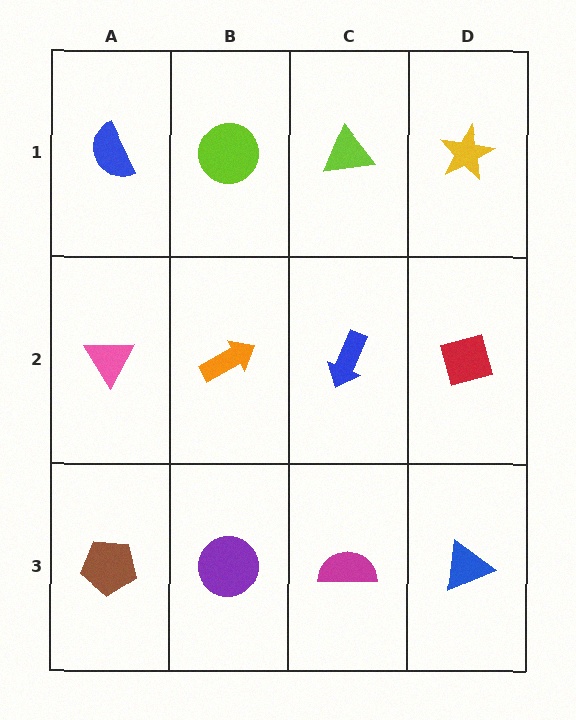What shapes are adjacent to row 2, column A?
A blue semicircle (row 1, column A), a brown pentagon (row 3, column A), an orange arrow (row 2, column B).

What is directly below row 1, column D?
A red diamond.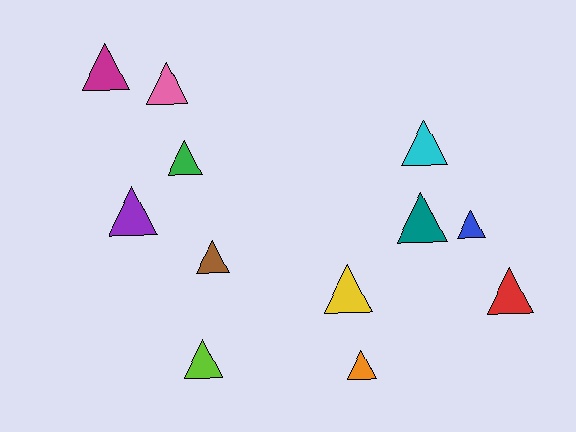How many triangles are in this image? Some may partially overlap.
There are 12 triangles.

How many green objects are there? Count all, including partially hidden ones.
There is 1 green object.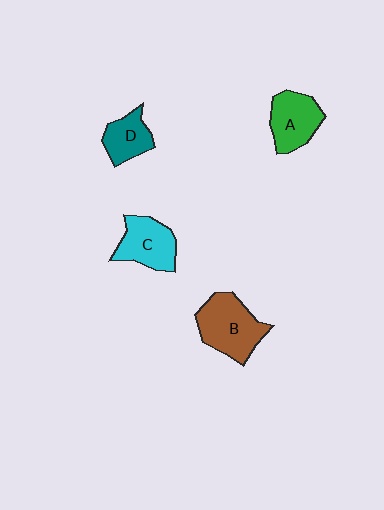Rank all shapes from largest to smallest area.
From largest to smallest: B (brown), C (cyan), A (green), D (teal).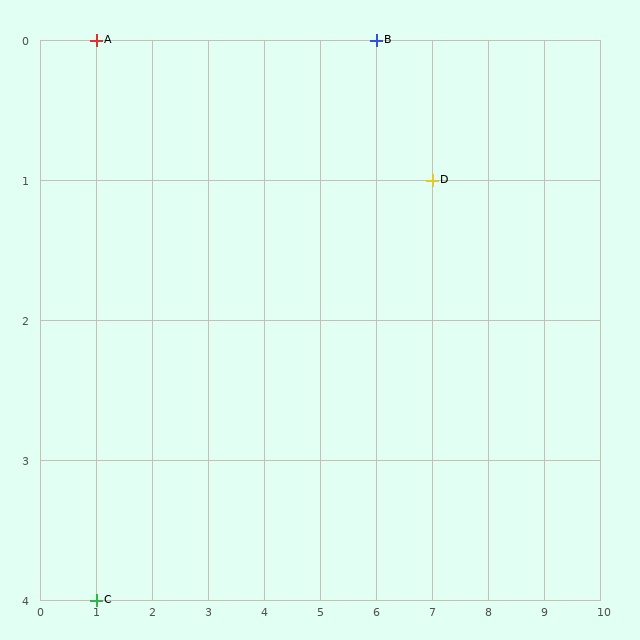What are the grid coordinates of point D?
Point D is at grid coordinates (7, 1).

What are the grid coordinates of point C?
Point C is at grid coordinates (1, 4).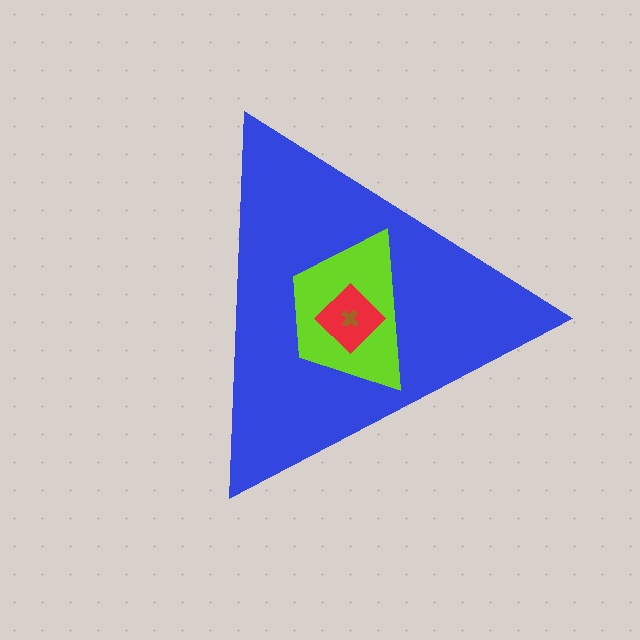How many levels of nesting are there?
4.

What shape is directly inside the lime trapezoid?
The red diamond.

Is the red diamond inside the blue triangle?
Yes.